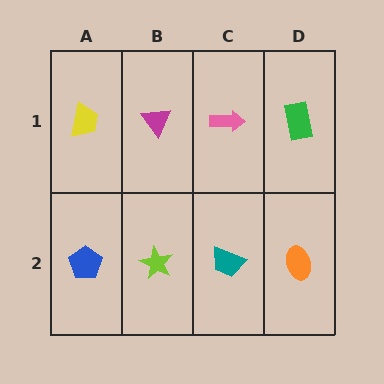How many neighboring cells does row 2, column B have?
3.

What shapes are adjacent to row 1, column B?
A lime star (row 2, column B), a yellow trapezoid (row 1, column A), a pink arrow (row 1, column C).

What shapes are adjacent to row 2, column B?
A magenta triangle (row 1, column B), a blue pentagon (row 2, column A), a teal trapezoid (row 2, column C).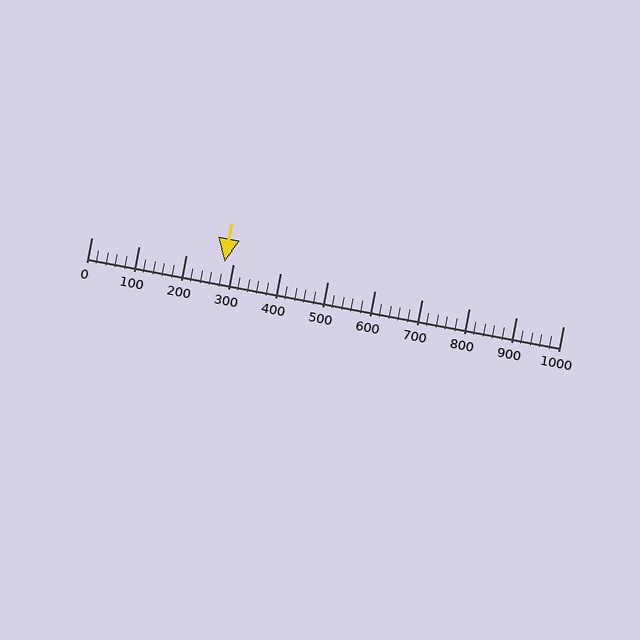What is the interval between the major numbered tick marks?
The major tick marks are spaced 100 units apart.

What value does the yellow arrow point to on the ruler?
The yellow arrow points to approximately 282.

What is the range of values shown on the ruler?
The ruler shows values from 0 to 1000.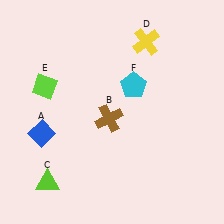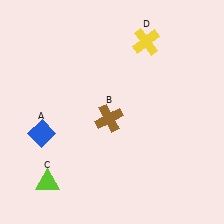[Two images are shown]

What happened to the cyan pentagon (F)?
The cyan pentagon (F) was removed in Image 2. It was in the top-right area of Image 1.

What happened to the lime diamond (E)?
The lime diamond (E) was removed in Image 2. It was in the top-left area of Image 1.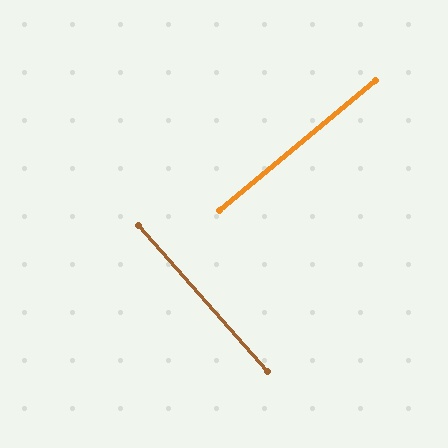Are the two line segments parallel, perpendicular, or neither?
Perpendicular — they meet at approximately 88°.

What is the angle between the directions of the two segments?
Approximately 88 degrees.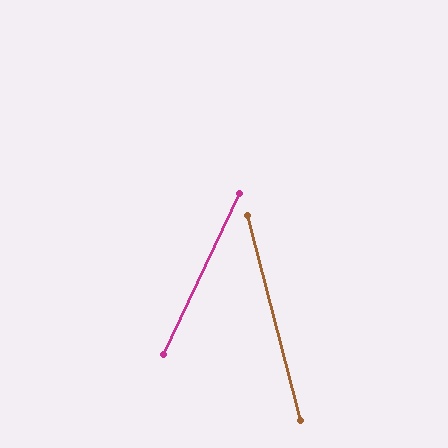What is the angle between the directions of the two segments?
Approximately 40 degrees.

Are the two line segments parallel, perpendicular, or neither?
Neither parallel nor perpendicular — they differ by about 40°.